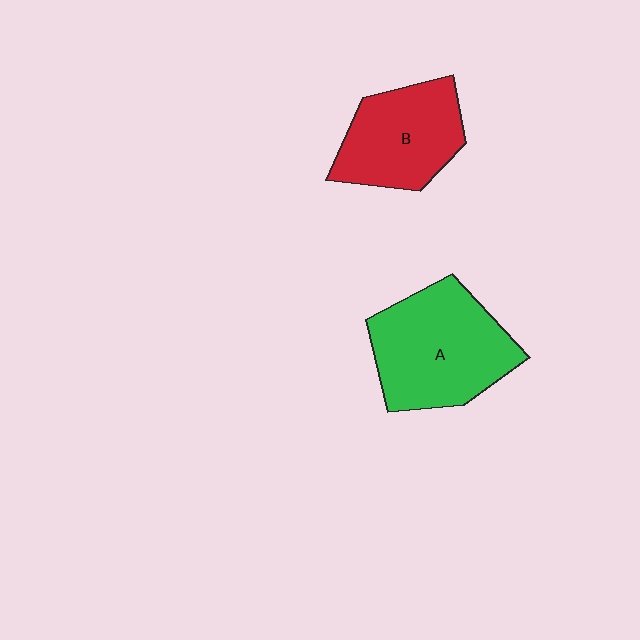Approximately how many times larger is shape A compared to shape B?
Approximately 1.3 times.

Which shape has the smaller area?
Shape B (red).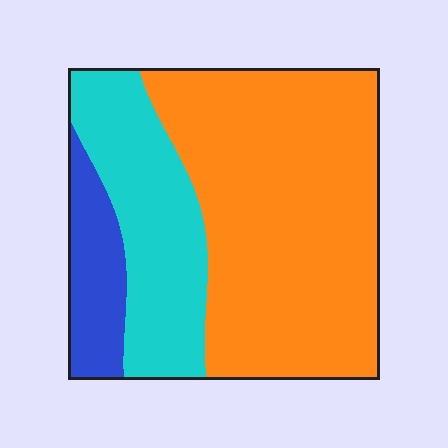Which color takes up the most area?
Orange, at roughly 60%.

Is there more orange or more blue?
Orange.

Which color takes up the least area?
Blue, at roughly 10%.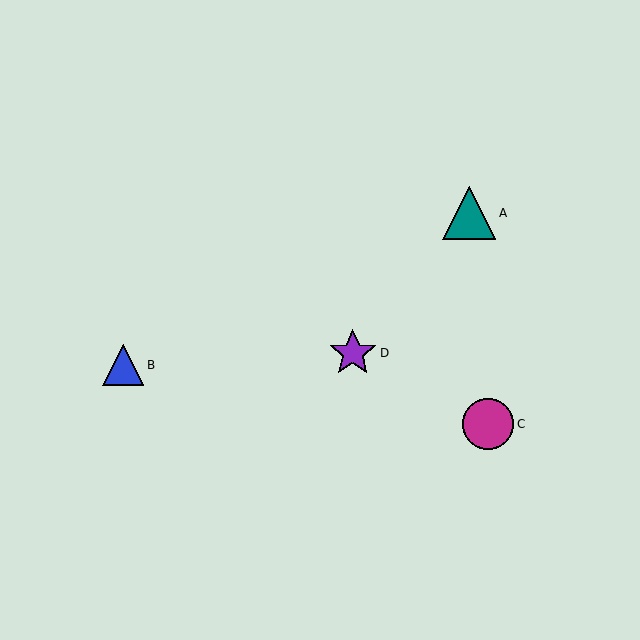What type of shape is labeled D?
Shape D is a purple star.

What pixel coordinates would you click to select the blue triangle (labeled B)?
Click at (123, 365) to select the blue triangle B.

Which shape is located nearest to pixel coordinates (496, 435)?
The magenta circle (labeled C) at (488, 424) is nearest to that location.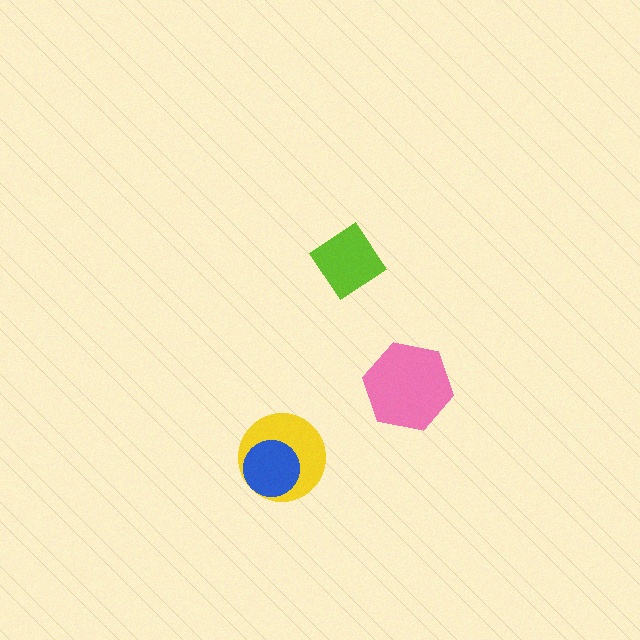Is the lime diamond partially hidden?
No, no other shape covers it.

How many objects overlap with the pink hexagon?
0 objects overlap with the pink hexagon.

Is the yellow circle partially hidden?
Yes, it is partially covered by another shape.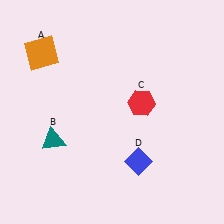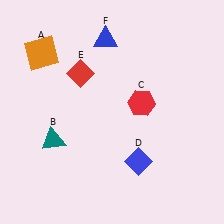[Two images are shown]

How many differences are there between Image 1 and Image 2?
There are 2 differences between the two images.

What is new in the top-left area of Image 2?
A red diamond (E) was added in the top-left area of Image 2.